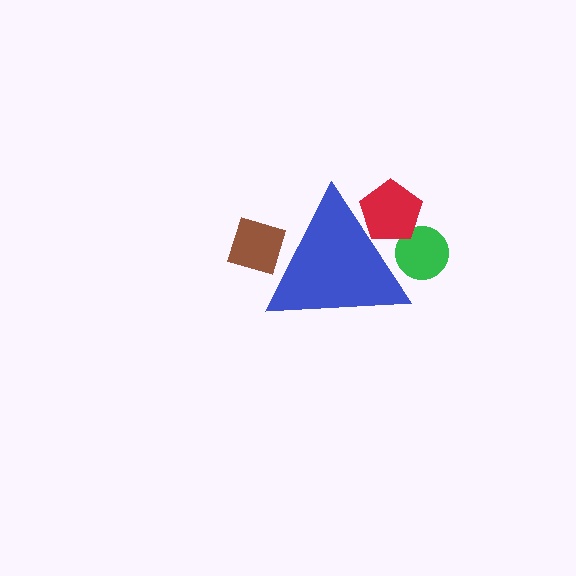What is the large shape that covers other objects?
A blue triangle.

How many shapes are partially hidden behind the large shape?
3 shapes are partially hidden.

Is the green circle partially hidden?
Yes, the green circle is partially hidden behind the blue triangle.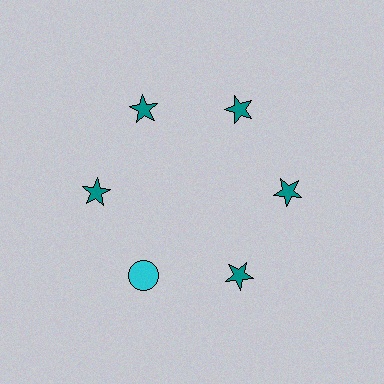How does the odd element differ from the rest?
It differs in both color (cyan instead of teal) and shape (circle instead of star).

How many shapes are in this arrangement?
There are 6 shapes arranged in a ring pattern.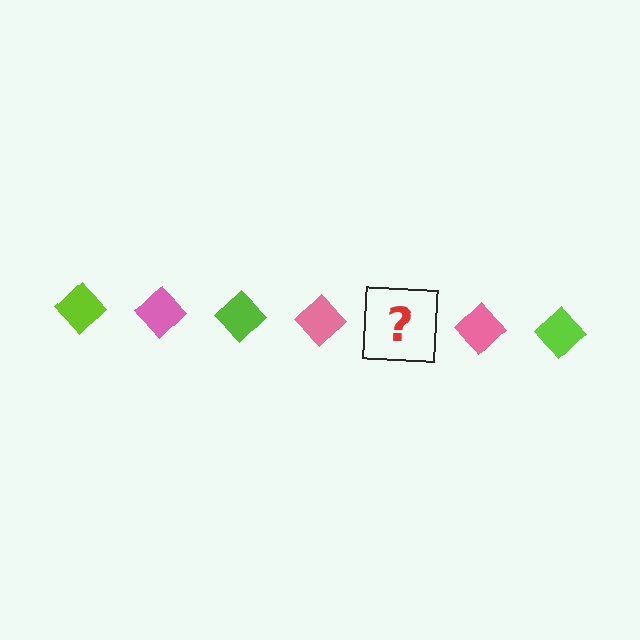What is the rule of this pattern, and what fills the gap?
The rule is that the pattern cycles through lime, pink diamonds. The gap should be filled with a lime diamond.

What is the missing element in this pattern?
The missing element is a lime diamond.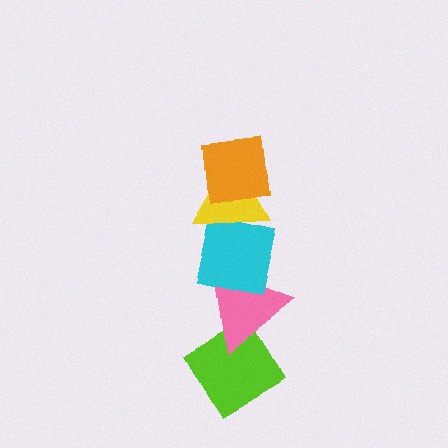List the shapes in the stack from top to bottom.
From top to bottom: the orange square, the yellow triangle, the cyan square, the pink triangle, the lime diamond.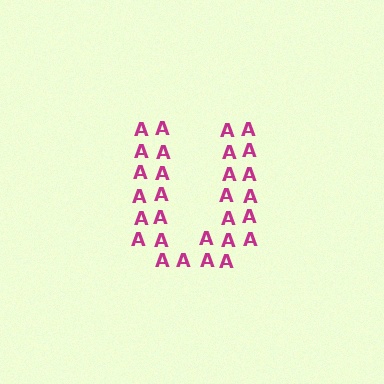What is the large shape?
The large shape is the letter U.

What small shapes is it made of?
It is made of small letter A's.